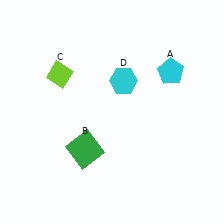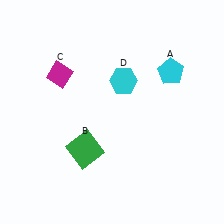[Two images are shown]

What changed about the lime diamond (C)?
In Image 1, C is lime. In Image 2, it changed to magenta.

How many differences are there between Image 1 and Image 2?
There is 1 difference between the two images.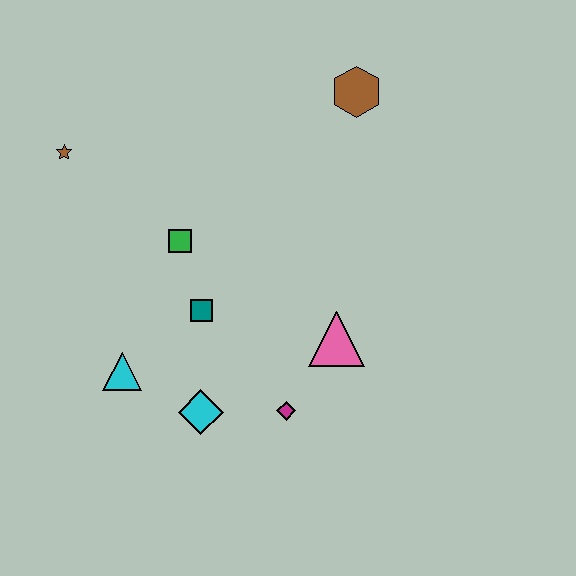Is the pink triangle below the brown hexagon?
Yes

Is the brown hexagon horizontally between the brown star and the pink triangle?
No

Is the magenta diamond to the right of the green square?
Yes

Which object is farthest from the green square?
The brown hexagon is farthest from the green square.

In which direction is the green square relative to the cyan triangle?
The green square is above the cyan triangle.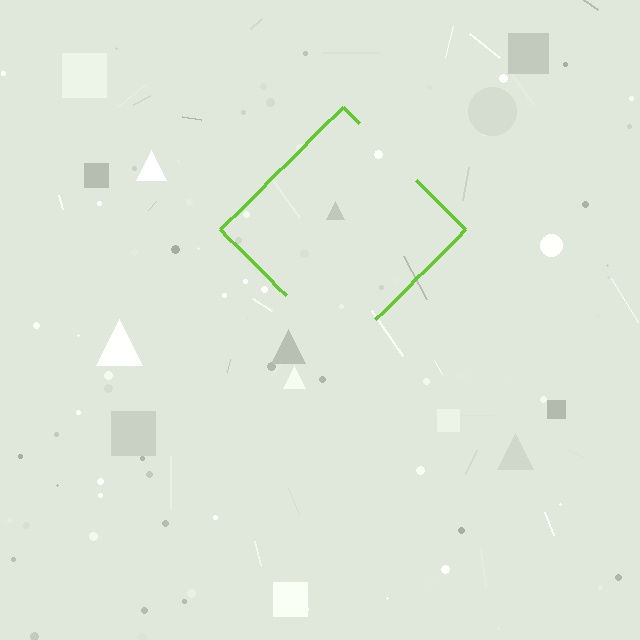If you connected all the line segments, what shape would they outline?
They would outline a diamond.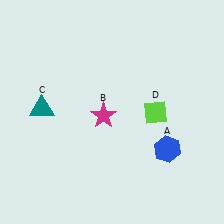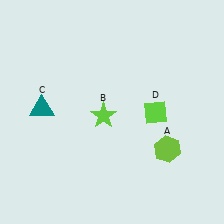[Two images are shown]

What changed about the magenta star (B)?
In Image 1, B is magenta. In Image 2, it changed to lime.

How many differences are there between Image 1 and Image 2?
There are 2 differences between the two images.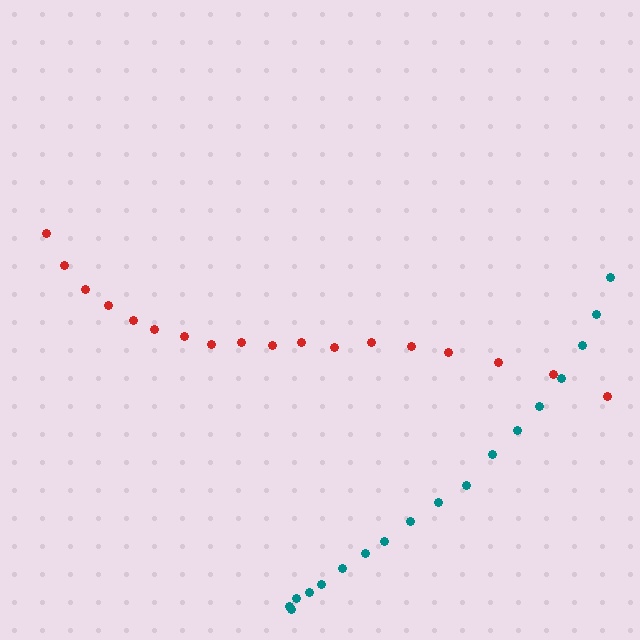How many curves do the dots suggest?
There are 2 distinct paths.